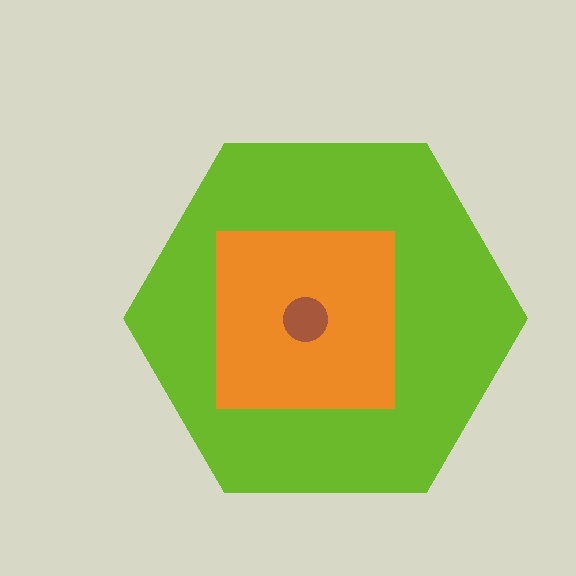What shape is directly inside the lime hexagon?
The orange square.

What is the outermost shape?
The lime hexagon.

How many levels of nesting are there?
3.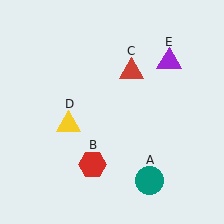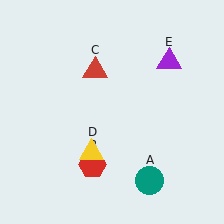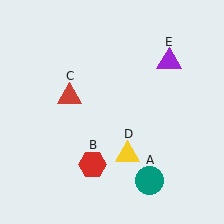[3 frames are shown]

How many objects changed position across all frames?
2 objects changed position: red triangle (object C), yellow triangle (object D).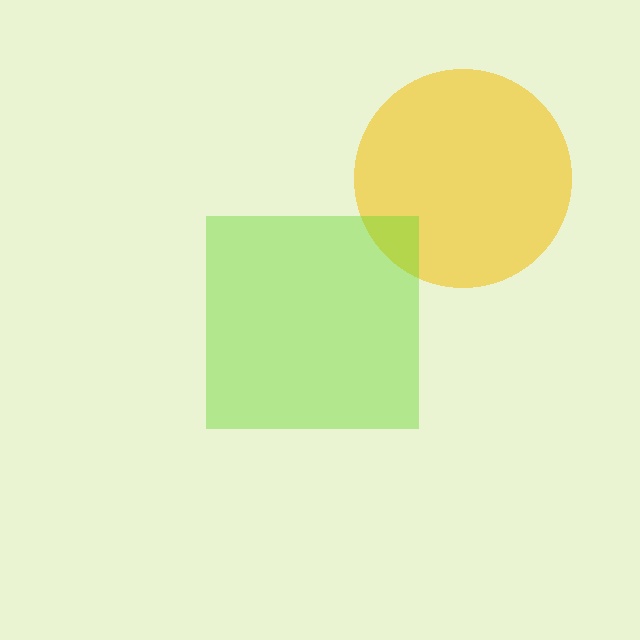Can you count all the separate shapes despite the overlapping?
Yes, there are 2 separate shapes.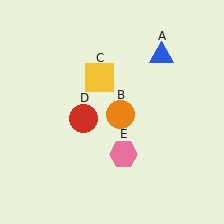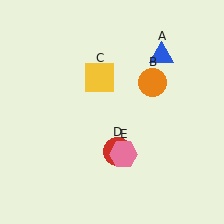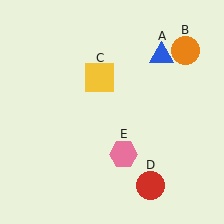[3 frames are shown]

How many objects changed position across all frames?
2 objects changed position: orange circle (object B), red circle (object D).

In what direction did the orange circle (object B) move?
The orange circle (object B) moved up and to the right.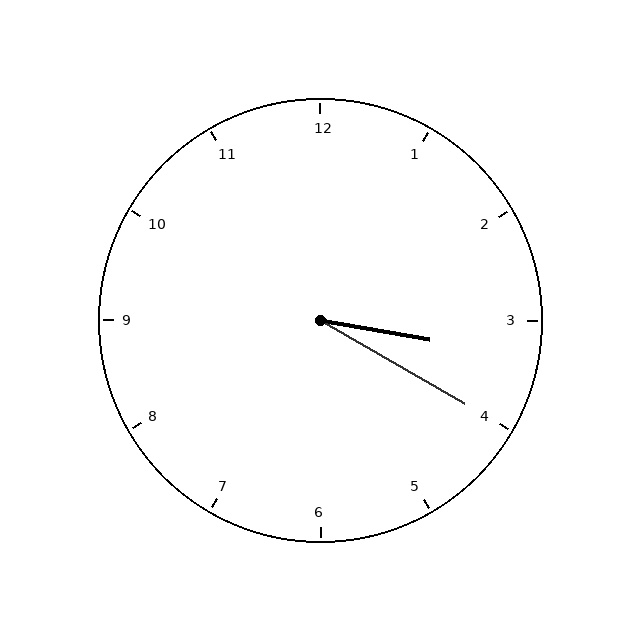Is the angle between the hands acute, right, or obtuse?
It is acute.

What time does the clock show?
3:20.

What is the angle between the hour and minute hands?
Approximately 20 degrees.